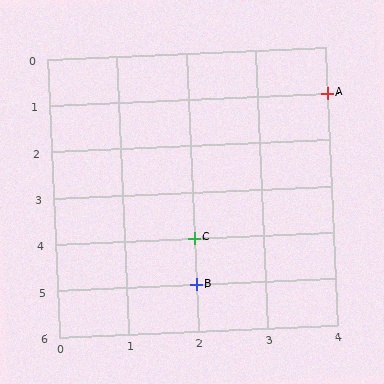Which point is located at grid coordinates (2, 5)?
Point B is at (2, 5).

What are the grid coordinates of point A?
Point A is at grid coordinates (4, 1).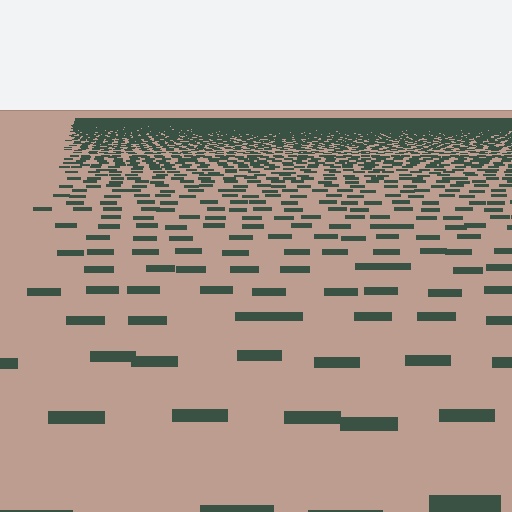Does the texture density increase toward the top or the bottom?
Density increases toward the top.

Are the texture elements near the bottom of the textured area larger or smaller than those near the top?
Larger. Near the bottom, elements are closer to the viewer and appear at a bigger on-screen size.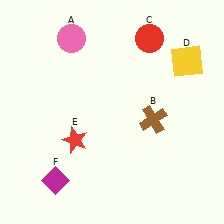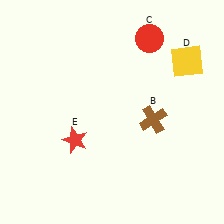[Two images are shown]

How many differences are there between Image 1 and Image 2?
There are 2 differences between the two images.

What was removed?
The magenta diamond (F), the pink circle (A) were removed in Image 2.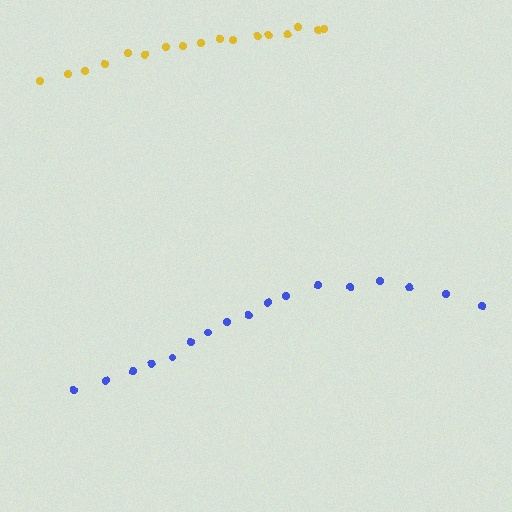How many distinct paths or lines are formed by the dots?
There are 2 distinct paths.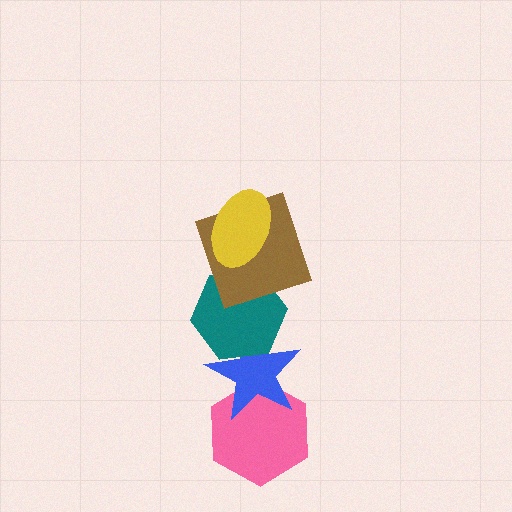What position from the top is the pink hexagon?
The pink hexagon is 5th from the top.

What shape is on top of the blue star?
The teal hexagon is on top of the blue star.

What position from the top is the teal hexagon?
The teal hexagon is 3rd from the top.